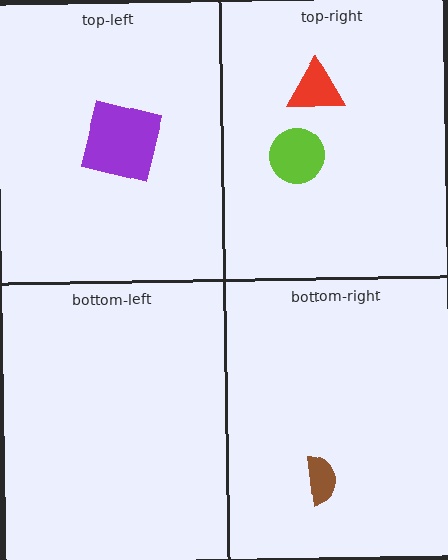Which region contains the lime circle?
The top-right region.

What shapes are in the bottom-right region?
The brown semicircle.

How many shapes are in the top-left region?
1.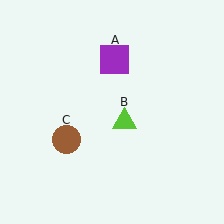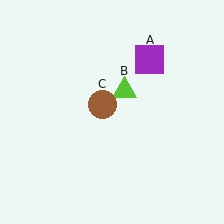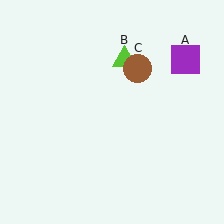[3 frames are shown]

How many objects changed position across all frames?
3 objects changed position: purple square (object A), lime triangle (object B), brown circle (object C).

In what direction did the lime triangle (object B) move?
The lime triangle (object B) moved up.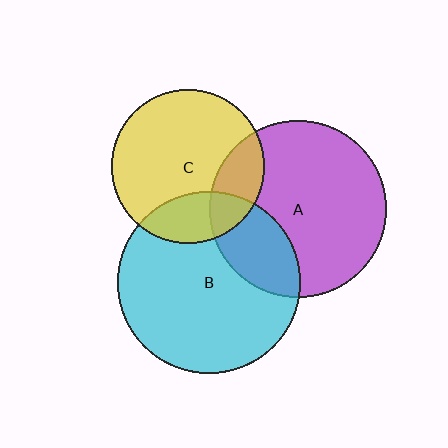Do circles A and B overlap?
Yes.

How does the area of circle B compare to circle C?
Approximately 1.4 times.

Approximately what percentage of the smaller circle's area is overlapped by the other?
Approximately 25%.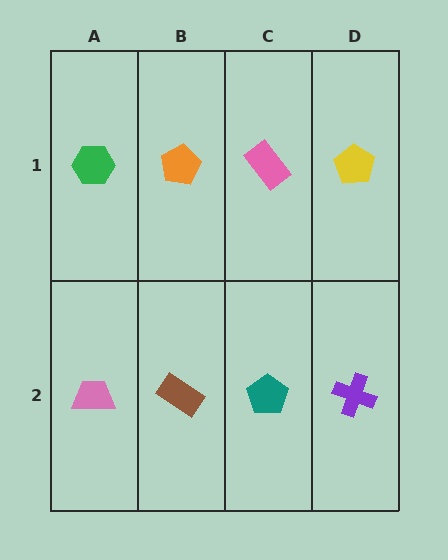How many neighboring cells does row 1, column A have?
2.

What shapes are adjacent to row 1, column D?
A purple cross (row 2, column D), a pink rectangle (row 1, column C).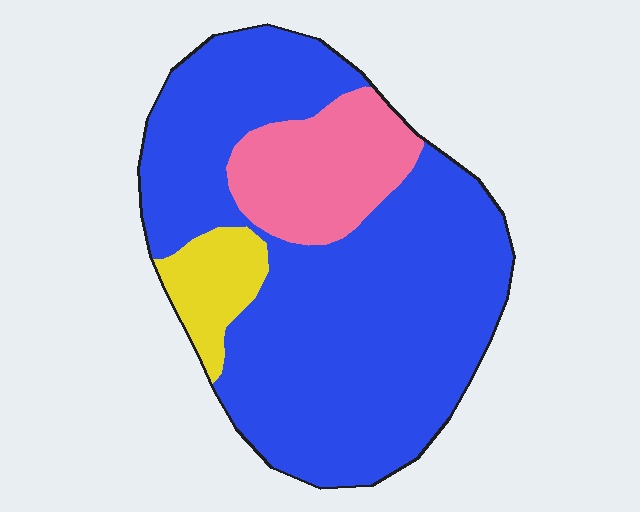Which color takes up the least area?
Yellow, at roughly 10%.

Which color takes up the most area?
Blue, at roughly 75%.